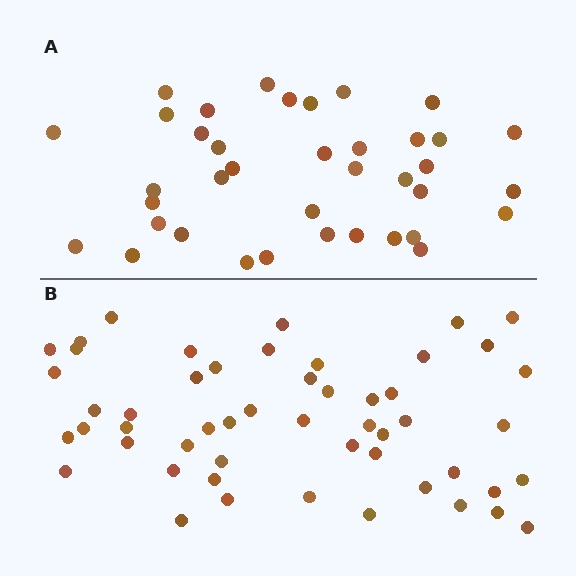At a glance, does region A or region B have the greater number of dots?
Region B (the bottom region) has more dots.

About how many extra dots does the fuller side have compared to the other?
Region B has approximately 15 more dots than region A.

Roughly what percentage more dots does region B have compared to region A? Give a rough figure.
About 35% more.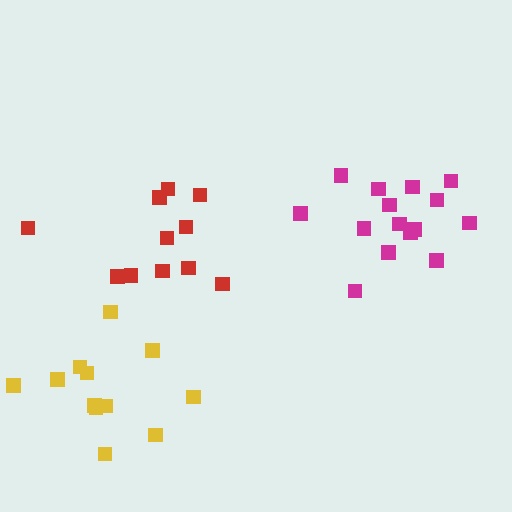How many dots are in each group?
Group 1: 15 dots, Group 2: 11 dots, Group 3: 12 dots (38 total).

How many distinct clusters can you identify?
There are 3 distinct clusters.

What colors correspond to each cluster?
The clusters are colored: magenta, red, yellow.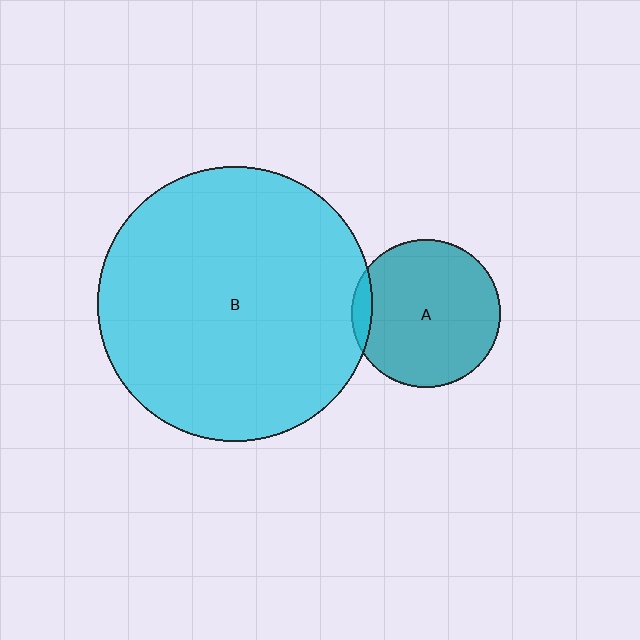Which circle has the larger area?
Circle B (cyan).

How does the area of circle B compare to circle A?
Approximately 3.5 times.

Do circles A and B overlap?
Yes.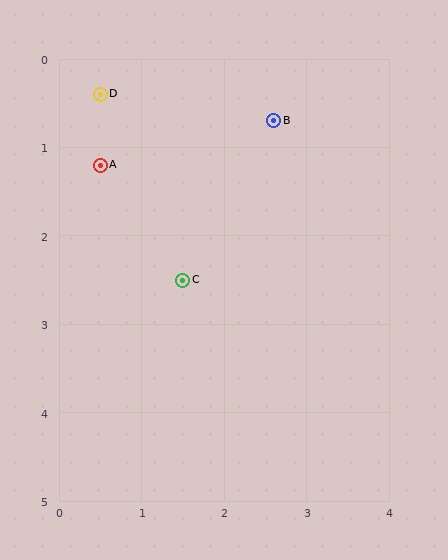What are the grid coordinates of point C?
Point C is at approximately (1.5, 2.5).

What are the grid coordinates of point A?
Point A is at approximately (0.5, 1.2).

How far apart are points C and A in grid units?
Points C and A are about 1.6 grid units apart.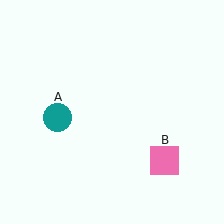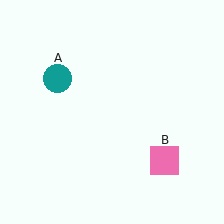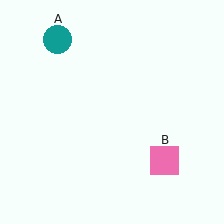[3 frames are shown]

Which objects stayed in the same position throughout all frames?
Pink square (object B) remained stationary.